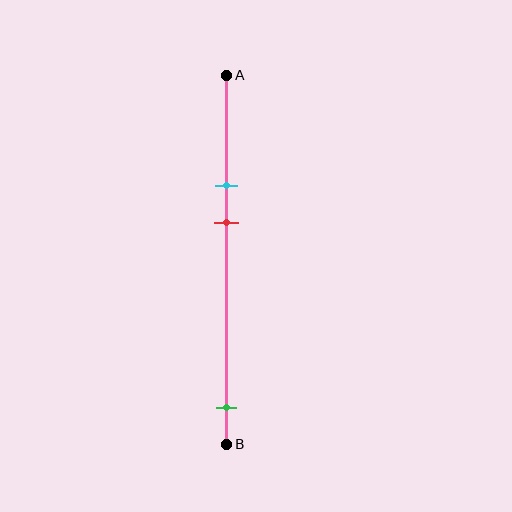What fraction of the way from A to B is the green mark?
The green mark is approximately 90% (0.9) of the way from A to B.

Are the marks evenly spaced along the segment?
No, the marks are not evenly spaced.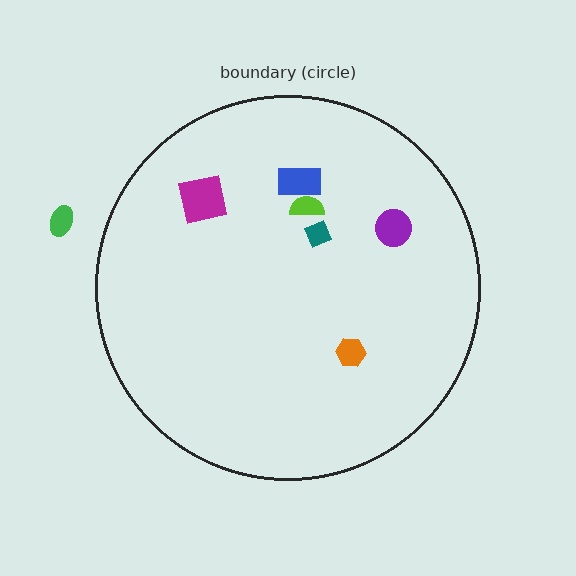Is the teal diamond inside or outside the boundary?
Inside.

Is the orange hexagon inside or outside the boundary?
Inside.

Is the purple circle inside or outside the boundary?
Inside.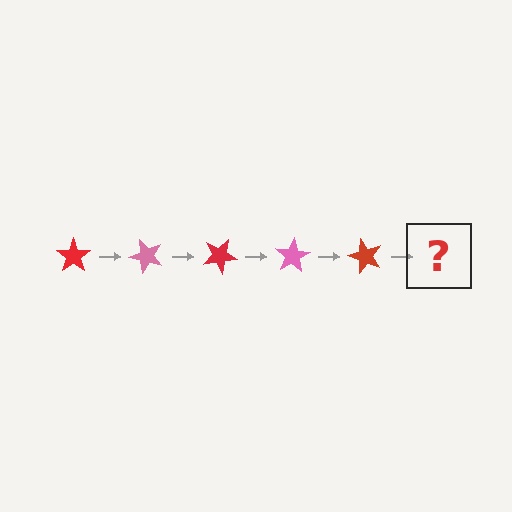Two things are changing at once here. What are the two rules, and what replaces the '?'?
The two rules are that it rotates 50 degrees each step and the color cycles through red and pink. The '?' should be a pink star, rotated 250 degrees from the start.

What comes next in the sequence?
The next element should be a pink star, rotated 250 degrees from the start.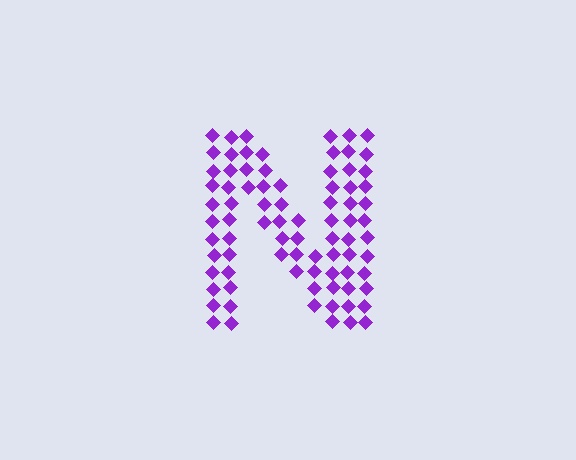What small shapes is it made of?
It is made of small diamonds.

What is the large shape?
The large shape is the letter N.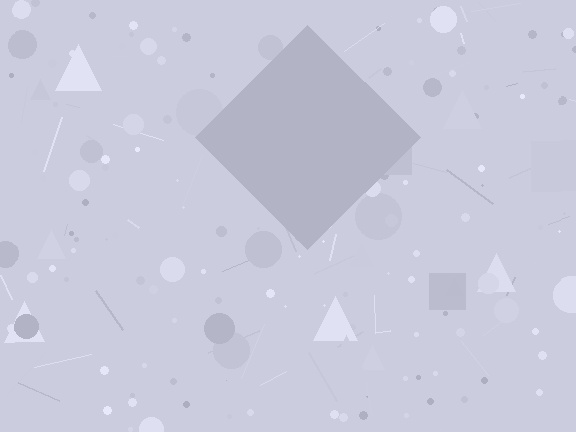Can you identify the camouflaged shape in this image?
The camouflaged shape is a diamond.